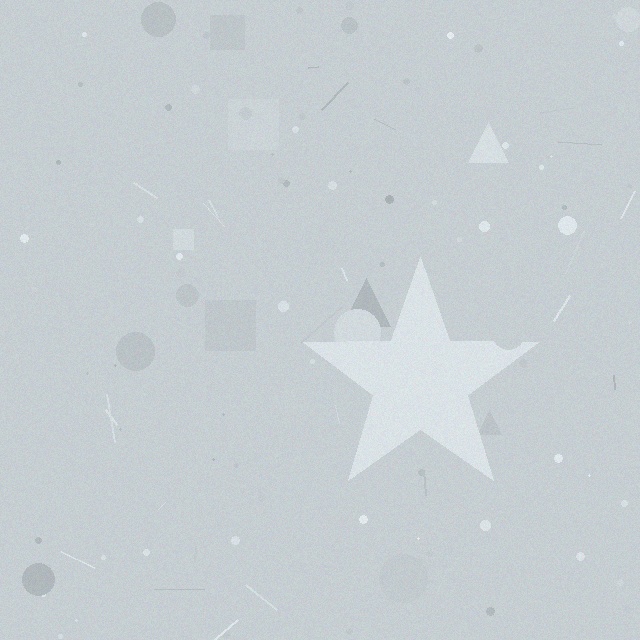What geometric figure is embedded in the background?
A star is embedded in the background.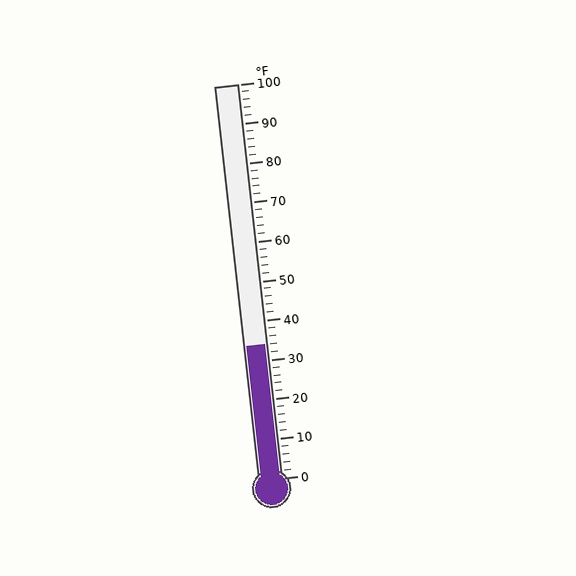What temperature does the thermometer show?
The thermometer shows approximately 34°F.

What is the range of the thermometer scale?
The thermometer scale ranges from 0°F to 100°F.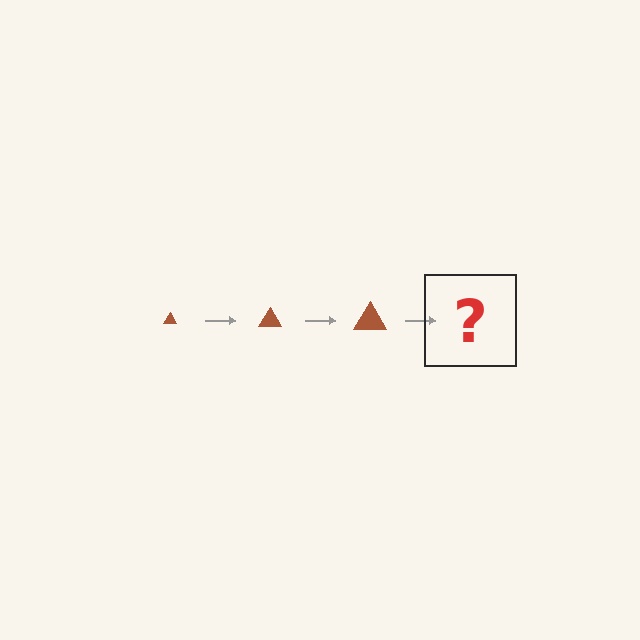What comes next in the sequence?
The next element should be a brown triangle, larger than the previous one.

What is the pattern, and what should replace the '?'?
The pattern is that the triangle gets progressively larger each step. The '?' should be a brown triangle, larger than the previous one.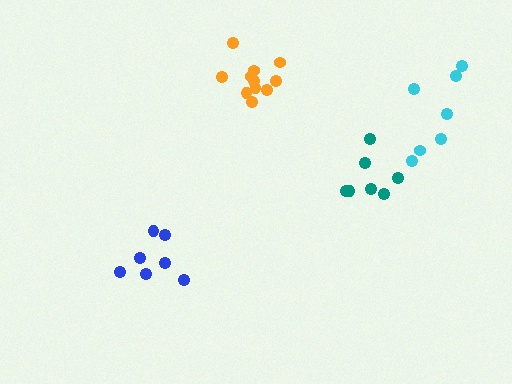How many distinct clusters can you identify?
There are 4 distinct clusters.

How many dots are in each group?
Group 1: 7 dots, Group 2: 7 dots, Group 3: 11 dots, Group 4: 7 dots (32 total).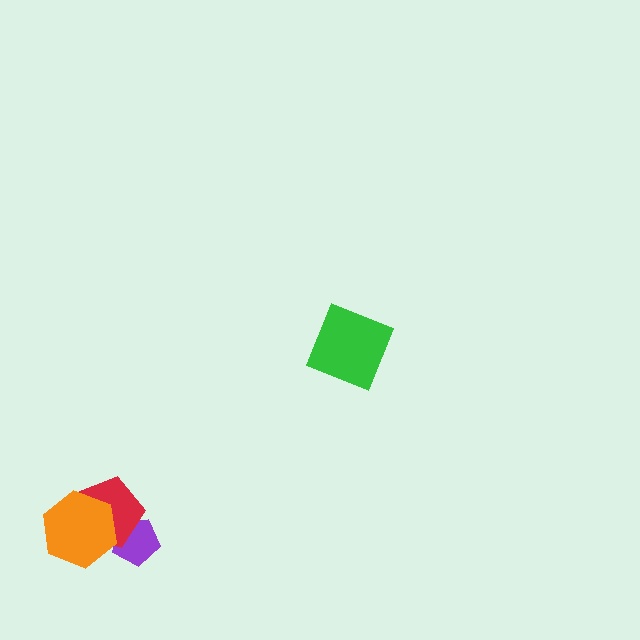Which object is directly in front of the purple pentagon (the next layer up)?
The red pentagon is directly in front of the purple pentagon.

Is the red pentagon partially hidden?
Yes, it is partially covered by another shape.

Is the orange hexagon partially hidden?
No, no other shape covers it.